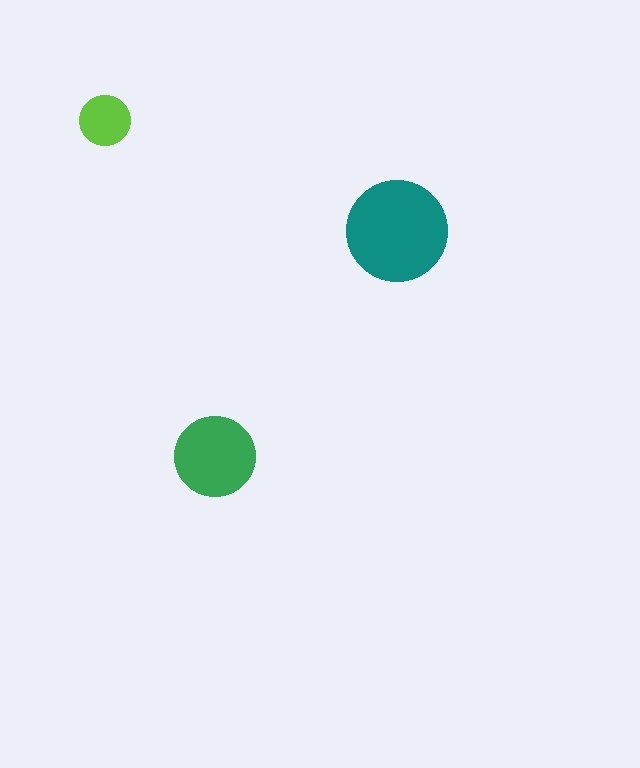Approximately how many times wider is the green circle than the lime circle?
About 1.5 times wider.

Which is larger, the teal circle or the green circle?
The teal one.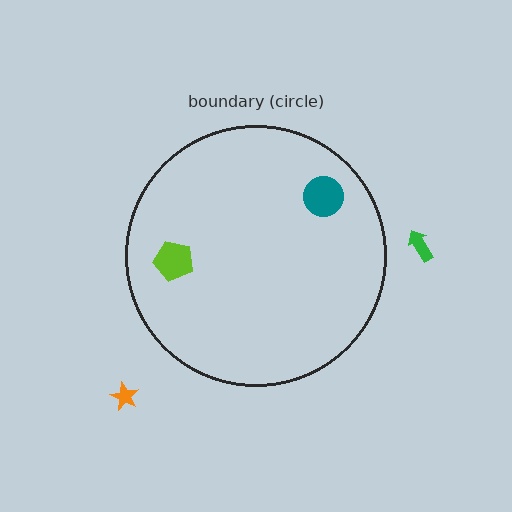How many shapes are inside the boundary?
2 inside, 2 outside.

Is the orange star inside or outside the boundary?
Outside.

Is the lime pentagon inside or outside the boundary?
Inside.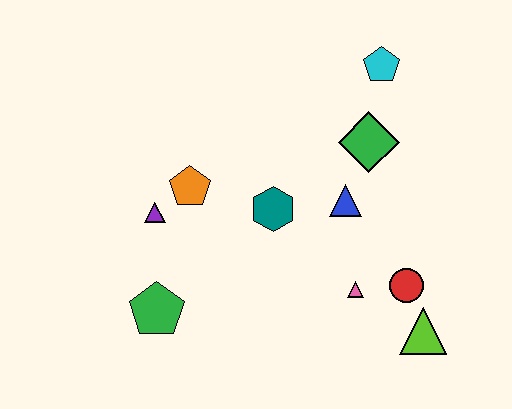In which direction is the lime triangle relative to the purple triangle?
The lime triangle is to the right of the purple triangle.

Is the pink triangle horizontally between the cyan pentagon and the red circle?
No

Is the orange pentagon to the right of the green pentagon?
Yes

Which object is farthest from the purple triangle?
The lime triangle is farthest from the purple triangle.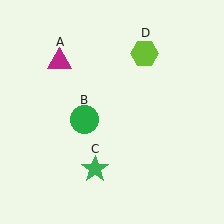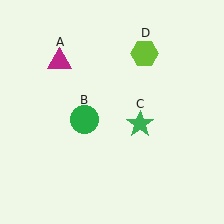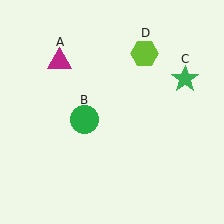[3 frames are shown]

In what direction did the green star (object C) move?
The green star (object C) moved up and to the right.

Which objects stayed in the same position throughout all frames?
Magenta triangle (object A) and green circle (object B) and lime hexagon (object D) remained stationary.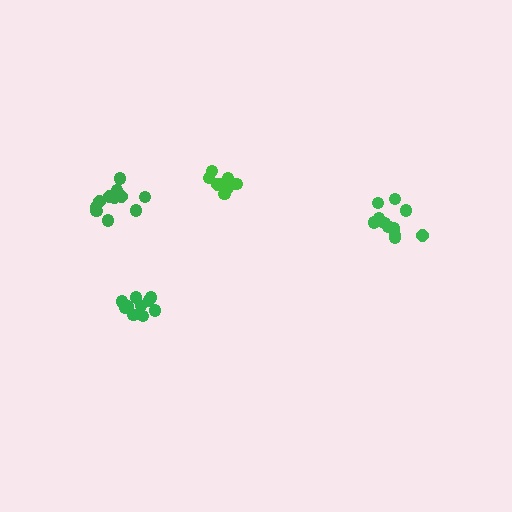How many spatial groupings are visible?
There are 4 spatial groupings.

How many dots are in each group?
Group 1: 10 dots, Group 2: 11 dots, Group 3: 12 dots, Group 4: 11 dots (44 total).